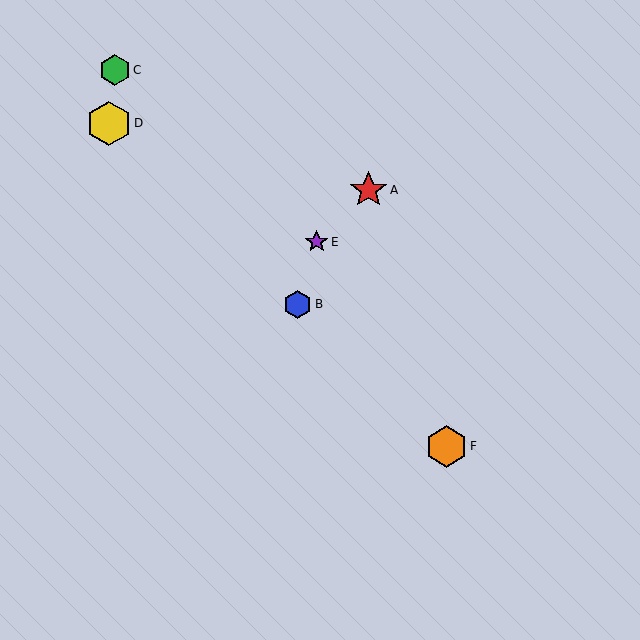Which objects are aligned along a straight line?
Objects B, D, F are aligned along a straight line.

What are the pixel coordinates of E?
Object E is at (317, 242).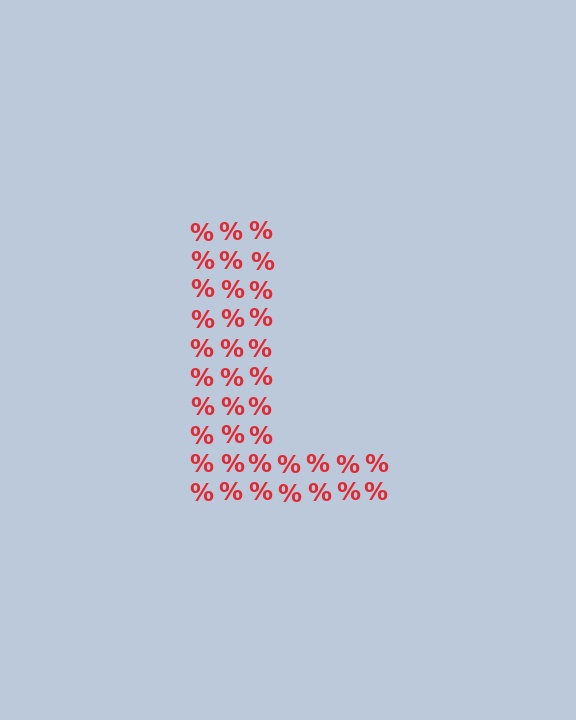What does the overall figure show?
The overall figure shows the letter L.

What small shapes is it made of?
It is made of small percent signs.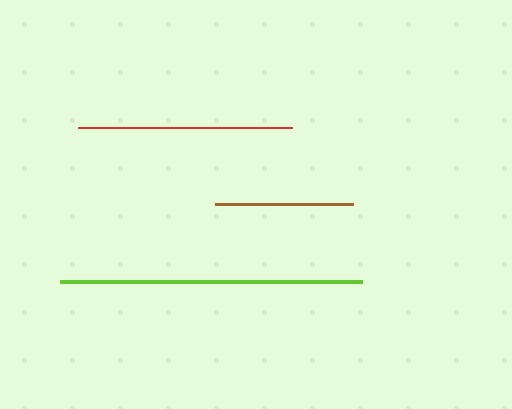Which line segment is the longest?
The lime line is the longest at approximately 303 pixels.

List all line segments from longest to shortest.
From longest to shortest: lime, red, brown.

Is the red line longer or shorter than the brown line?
The red line is longer than the brown line.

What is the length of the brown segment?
The brown segment is approximately 138 pixels long.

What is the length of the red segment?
The red segment is approximately 214 pixels long.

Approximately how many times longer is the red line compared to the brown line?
The red line is approximately 1.6 times the length of the brown line.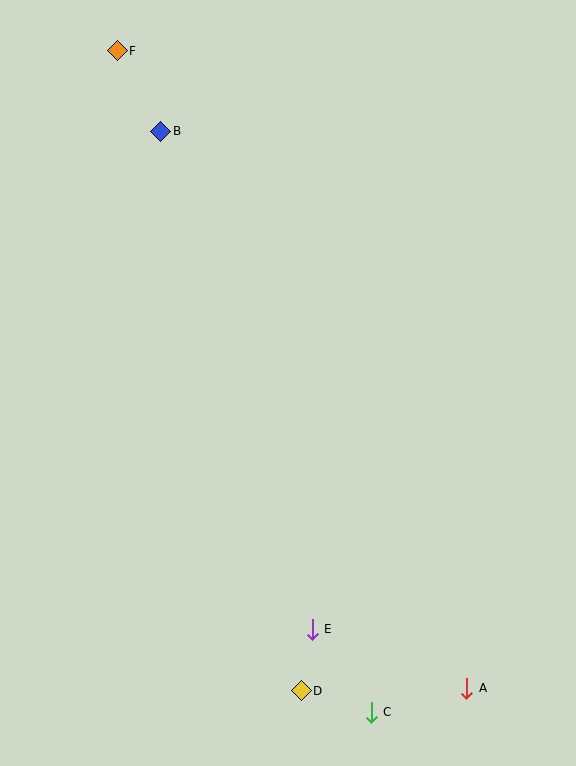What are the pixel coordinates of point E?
Point E is at (312, 629).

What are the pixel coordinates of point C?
Point C is at (371, 712).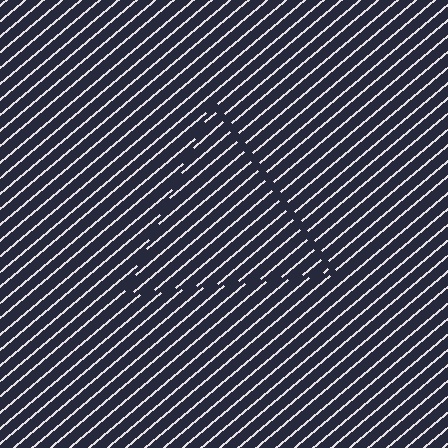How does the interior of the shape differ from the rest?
The interior of the shape contains the same grating, shifted by half a period — the contour is defined by the phase discontinuity where line-ends from the inner and outer gratings abut.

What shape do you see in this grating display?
An illusory triangle. The interior of the shape contains the same grating, shifted by half a period — the contour is defined by the phase discontinuity where line-ends from the inner and outer gratings abut.